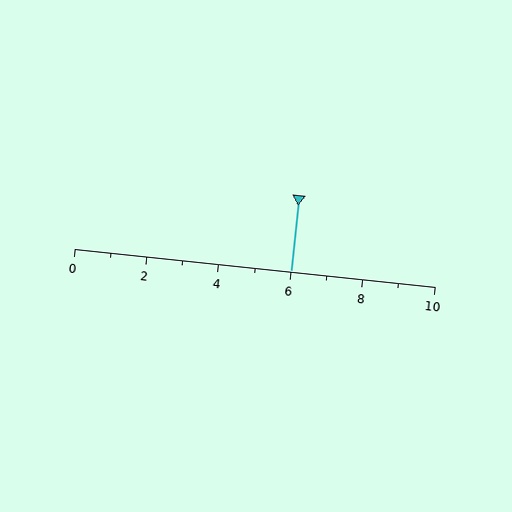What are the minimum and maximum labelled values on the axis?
The axis runs from 0 to 10.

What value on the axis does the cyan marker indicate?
The marker indicates approximately 6.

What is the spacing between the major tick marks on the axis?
The major ticks are spaced 2 apart.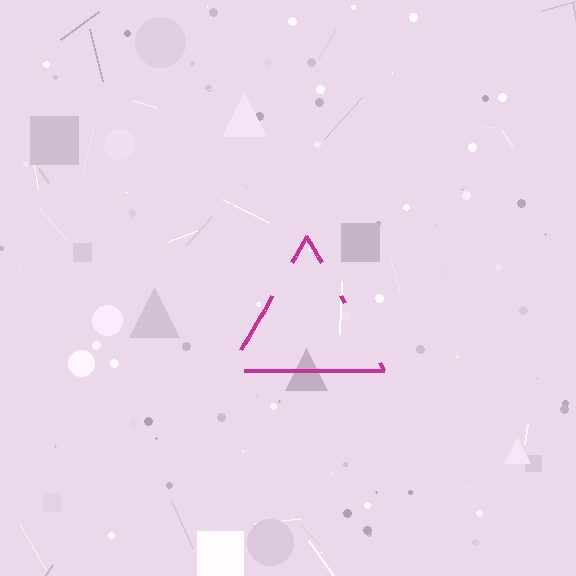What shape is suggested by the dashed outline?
The dashed outline suggests a triangle.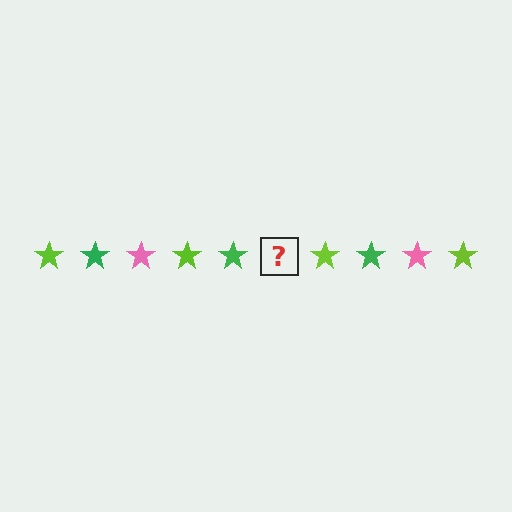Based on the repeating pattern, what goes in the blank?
The blank should be a pink star.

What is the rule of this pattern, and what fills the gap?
The rule is that the pattern cycles through lime, green, pink stars. The gap should be filled with a pink star.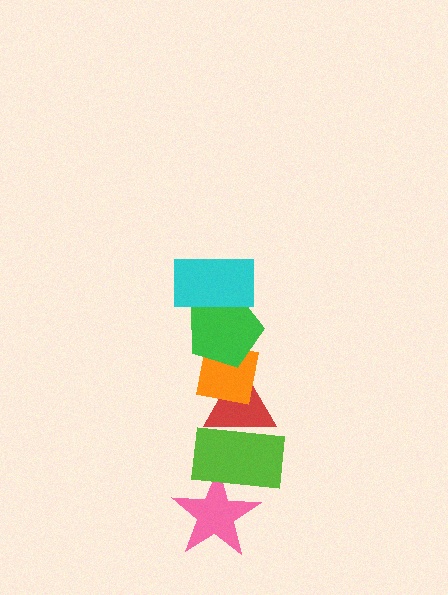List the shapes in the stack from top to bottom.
From top to bottom: the cyan rectangle, the green pentagon, the orange square, the red triangle, the lime rectangle, the pink star.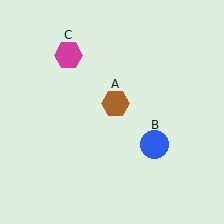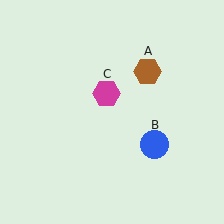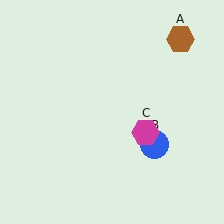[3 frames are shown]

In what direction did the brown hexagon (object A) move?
The brown hexagon (object A) moved up and to the right.